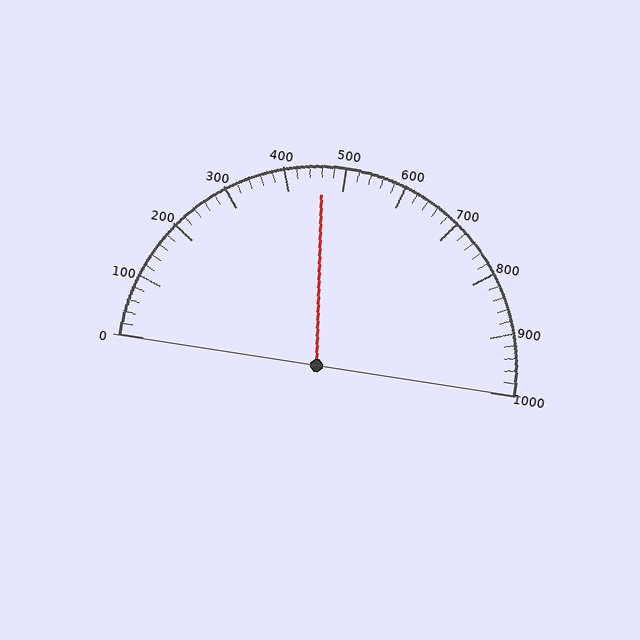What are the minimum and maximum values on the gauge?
The gauge ranges from 0 to 1000.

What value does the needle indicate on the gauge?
The needle indicates approximately 460.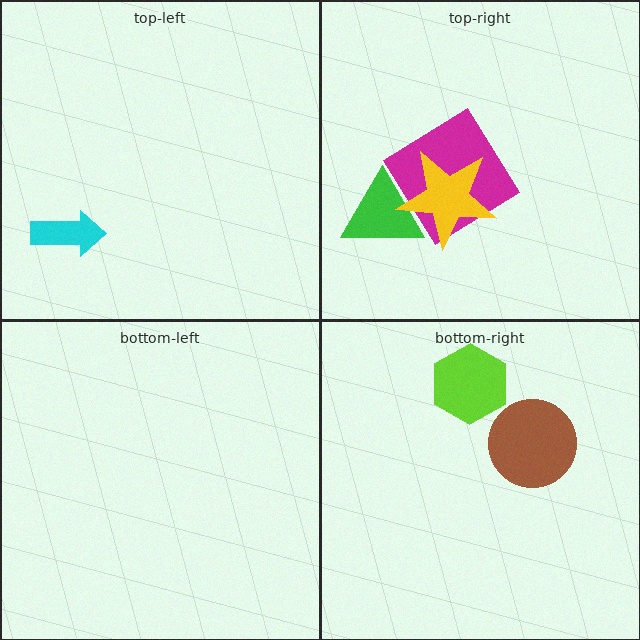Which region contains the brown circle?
The bottom-right region.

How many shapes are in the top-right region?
3.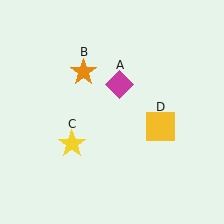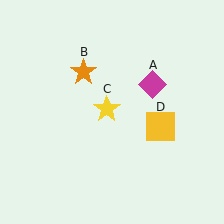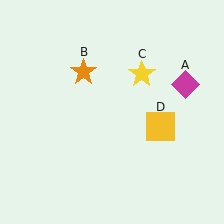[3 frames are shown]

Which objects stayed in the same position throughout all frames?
Orange star (object B) and yellow square (object D) remained stationary.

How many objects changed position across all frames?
2 objects changed position: magenta diamond (object A), yellow star (object C).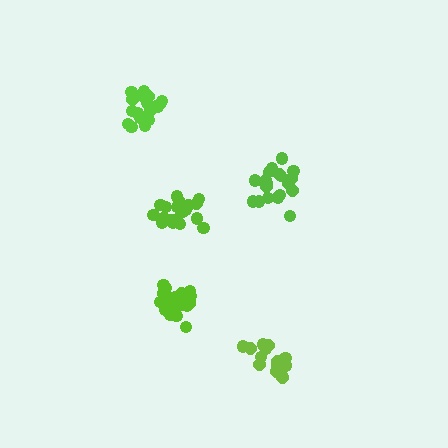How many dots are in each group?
Group 1: 21 dots, Group 2: 20 dots, Group 3: 15 dots, Group 4: 20 dots, Group 5: 21 dots (97 total).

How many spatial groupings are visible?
There are 5 spatial groupings.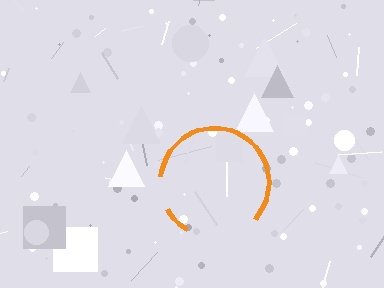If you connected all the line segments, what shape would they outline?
They would outline a circle.